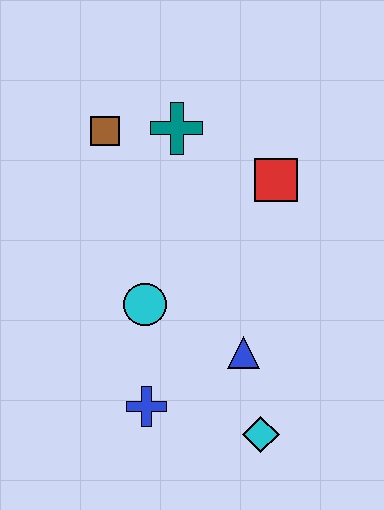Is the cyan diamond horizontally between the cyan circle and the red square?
Yes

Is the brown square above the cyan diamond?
Yes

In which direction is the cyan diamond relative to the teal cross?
The cyan diamond is below the teal cross.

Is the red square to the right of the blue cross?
Yes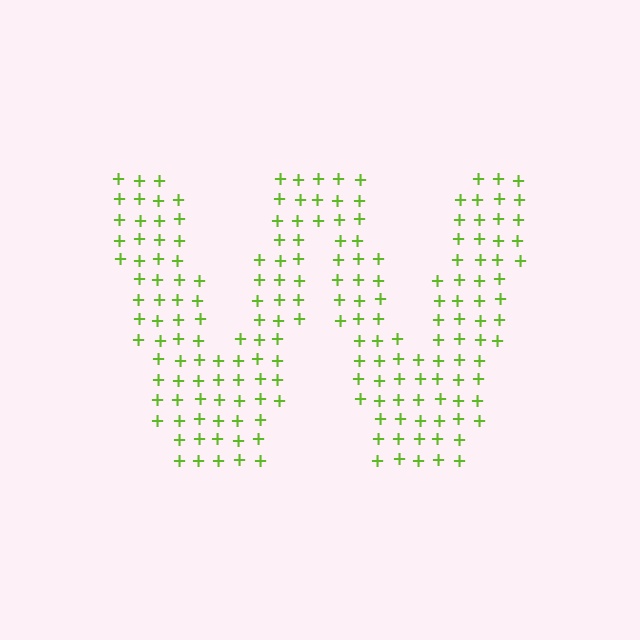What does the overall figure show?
The overall figure shows the letter W.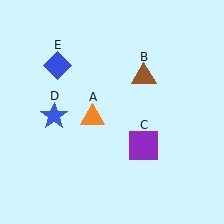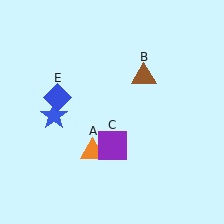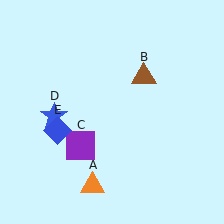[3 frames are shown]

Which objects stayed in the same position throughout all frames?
Brown triangle (object B) and blue star (object D) remained stationary.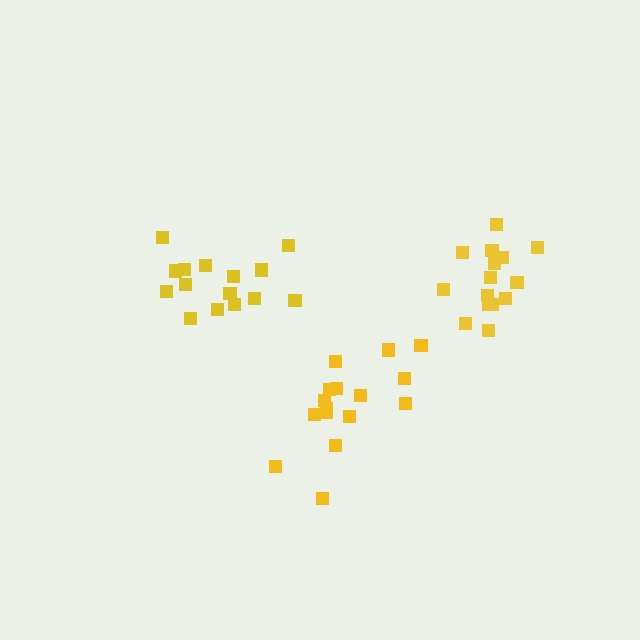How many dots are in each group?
Group 1: 16 dots, Group 2: 15 dots, Group 3: 15 dots (46 total).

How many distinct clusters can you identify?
There are 3 distinct clusters.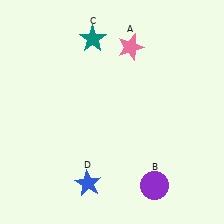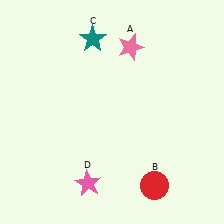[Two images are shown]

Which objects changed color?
B changed from purple to red. D changed from blue to pink.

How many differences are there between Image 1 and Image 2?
There are 2 differences between the two images.